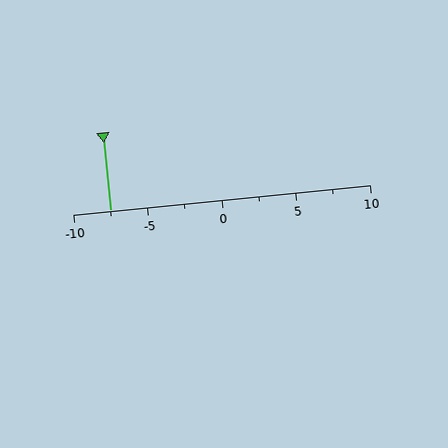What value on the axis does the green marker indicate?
The marker indicates approximately -7.5.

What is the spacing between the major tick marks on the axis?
The major ticks are spaced 5 apart.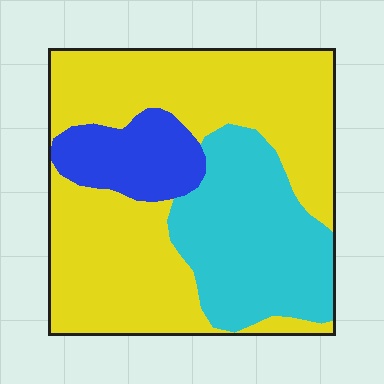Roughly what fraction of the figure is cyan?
Cyan takes up about one quarter (1/4) of the figure.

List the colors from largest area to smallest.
From largest to smallest: yellow, cyan, blue.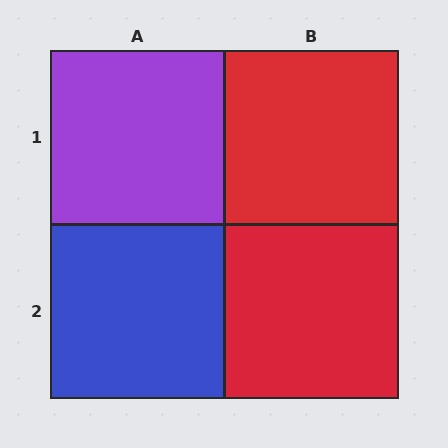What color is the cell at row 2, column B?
Red.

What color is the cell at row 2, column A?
Blue.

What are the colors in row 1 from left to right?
Purple, red.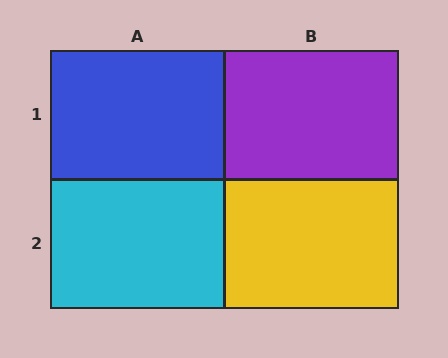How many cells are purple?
1 cell is purple.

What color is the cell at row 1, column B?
Purple.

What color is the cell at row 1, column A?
Blue.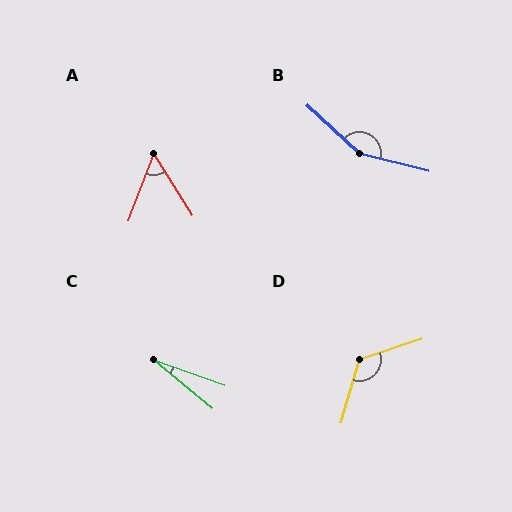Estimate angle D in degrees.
Approximately 124 degrees.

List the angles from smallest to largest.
C (20°), A (53°), D (124°), B (152°).